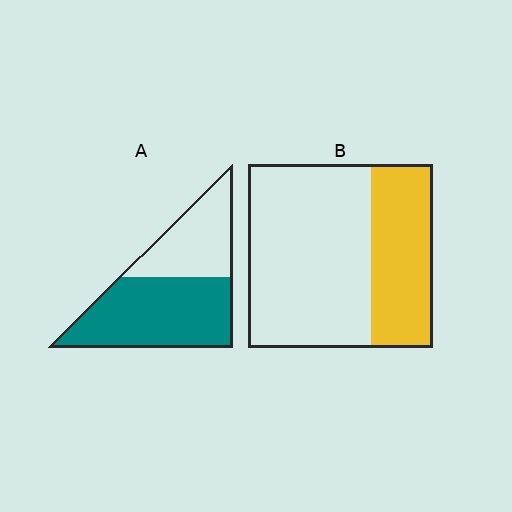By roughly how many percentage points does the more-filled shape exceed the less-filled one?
By roughly 30 percentage points (A over B).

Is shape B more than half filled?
No.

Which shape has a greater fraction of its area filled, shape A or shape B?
Shape A.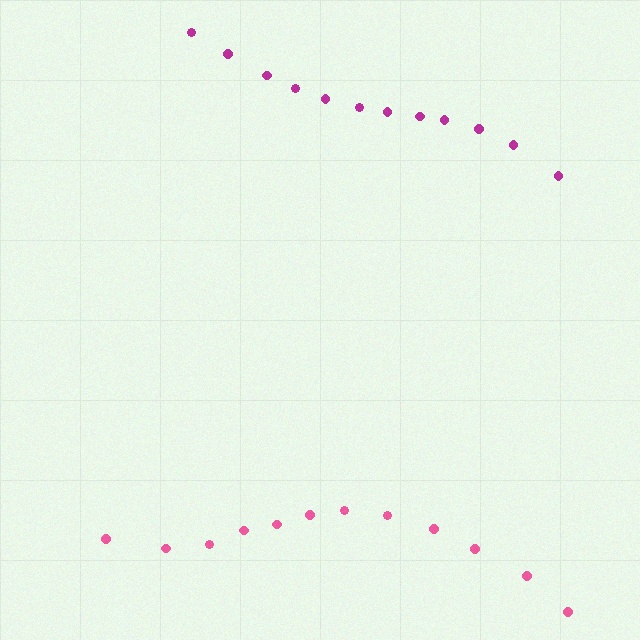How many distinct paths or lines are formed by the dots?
There are 2 distinct paths.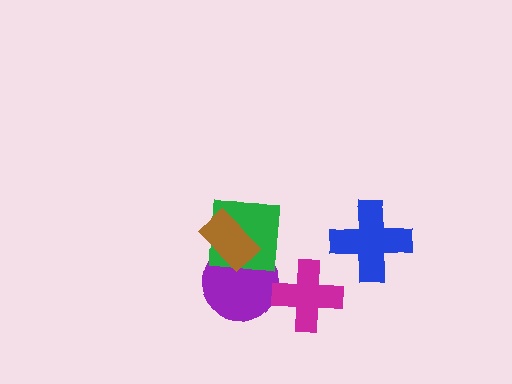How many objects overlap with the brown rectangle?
2 objects overlap with the brown rectangle.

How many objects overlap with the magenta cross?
0 objects overlap with the magenta cross.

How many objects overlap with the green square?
2 objects overlap with the green square.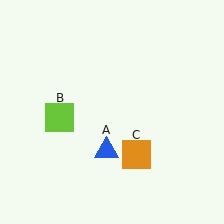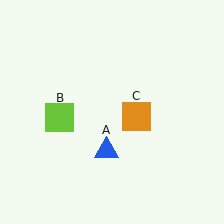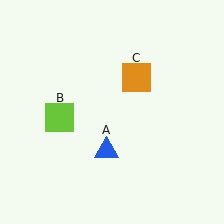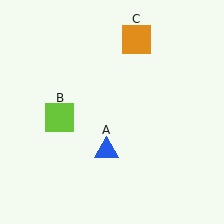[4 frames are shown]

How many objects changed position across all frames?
1 object changed position: orange square (object C).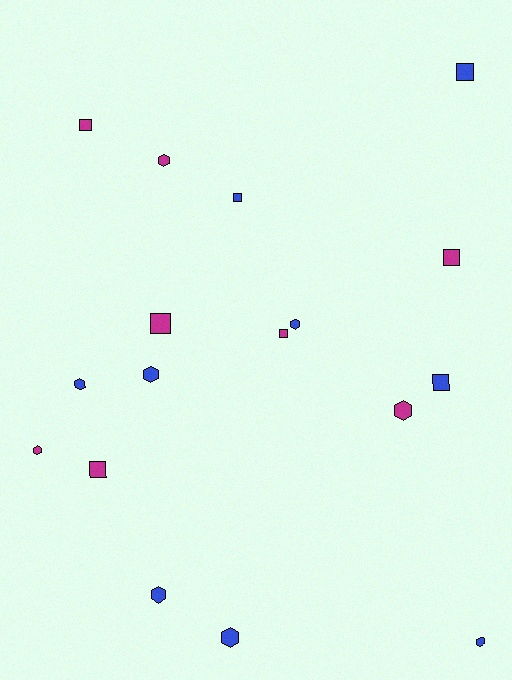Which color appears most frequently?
Blue, with 9 objects.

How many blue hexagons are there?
There are 6 blue hexagons.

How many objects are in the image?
There are 17 objects.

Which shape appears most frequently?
Hexagon, with 9 objects.